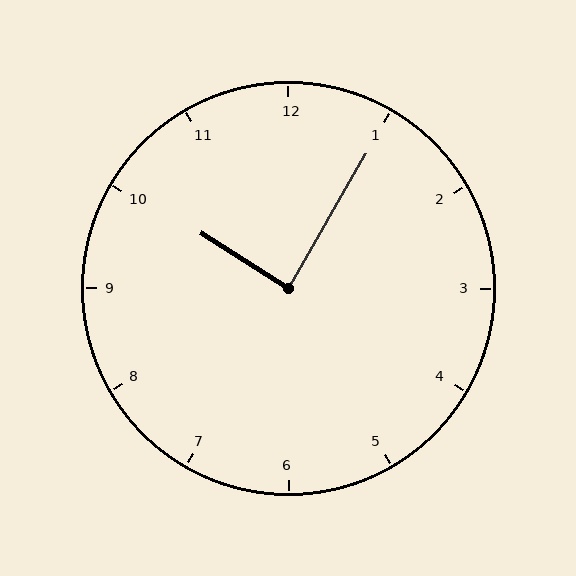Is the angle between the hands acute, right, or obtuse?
It is right.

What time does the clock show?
10:05.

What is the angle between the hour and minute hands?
Approximately 88 degrees.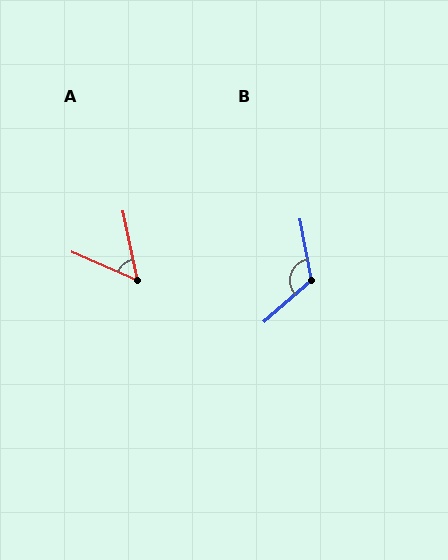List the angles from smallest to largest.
A (55°), B (120°).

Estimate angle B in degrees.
Approximately 120 degrees.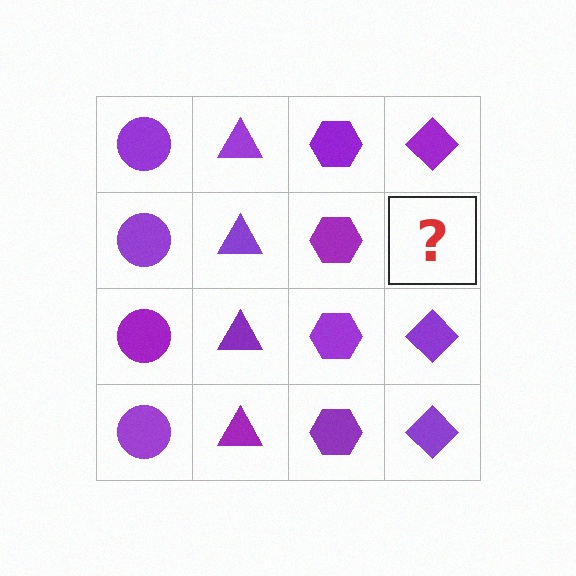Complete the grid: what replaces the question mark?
The question mark should be replaced with a purple diamond.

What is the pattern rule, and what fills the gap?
The rule is that each column has a consistent shape. The gap should be filled with a purple diamond.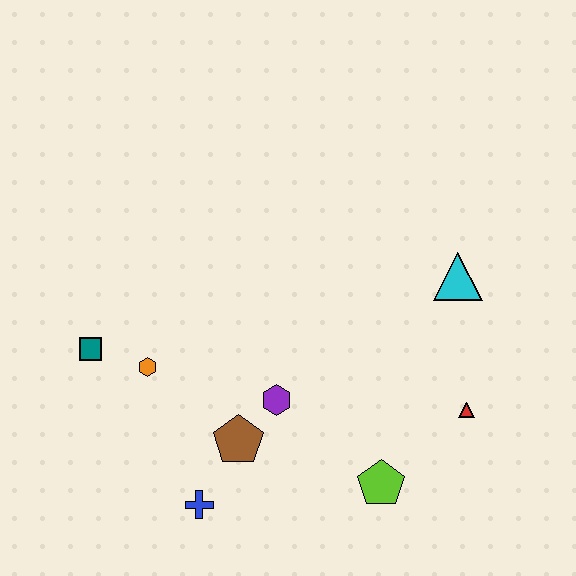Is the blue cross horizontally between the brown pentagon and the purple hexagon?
No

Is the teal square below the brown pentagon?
No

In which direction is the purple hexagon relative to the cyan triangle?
The purple hexagon is to the left of the cyan triangle.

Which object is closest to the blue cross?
The brown pentagon is closest to the blue cross.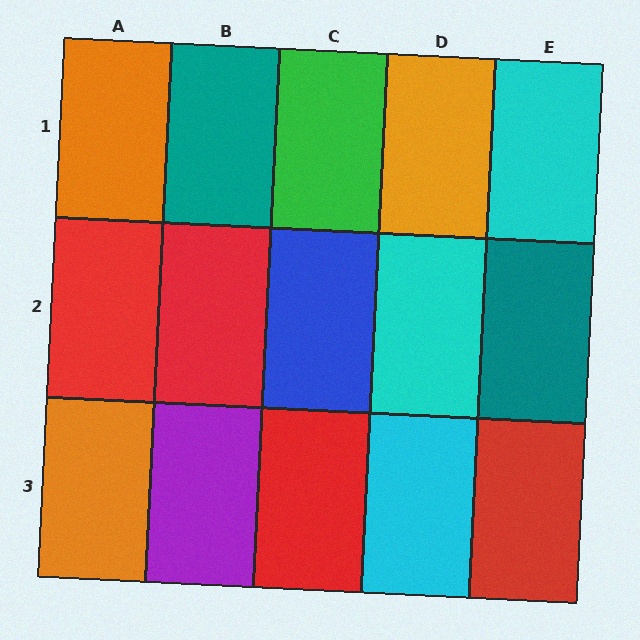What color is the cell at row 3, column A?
Orange.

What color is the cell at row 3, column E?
Red.